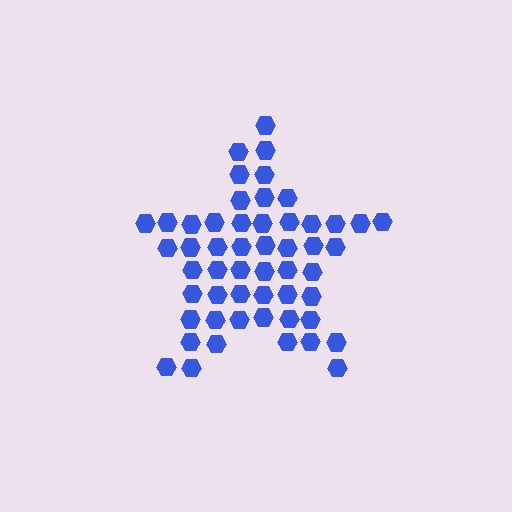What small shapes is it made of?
It is made of small hexagons.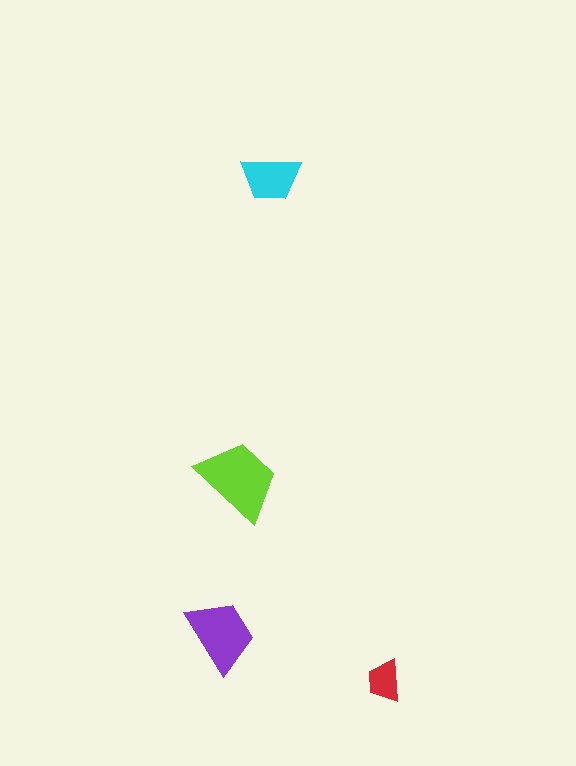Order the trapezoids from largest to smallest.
the lime one, the purple one, the cyan one, the red one.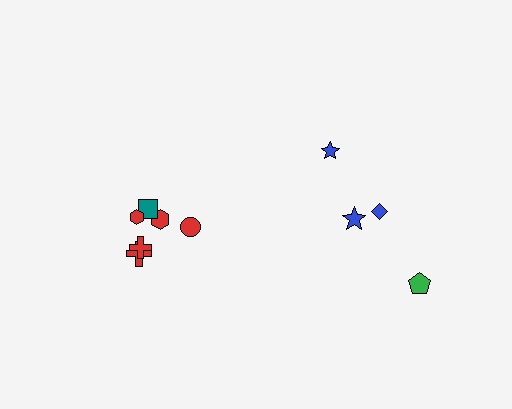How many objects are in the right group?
There are 4 objects.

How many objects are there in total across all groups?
There are 10 objects.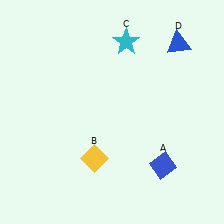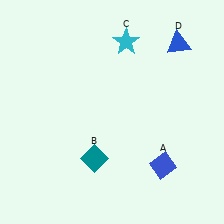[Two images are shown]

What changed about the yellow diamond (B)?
In Image 1, B is yellow. In Image 2, it changed to teal.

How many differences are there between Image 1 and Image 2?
There is 1 difference between the two images.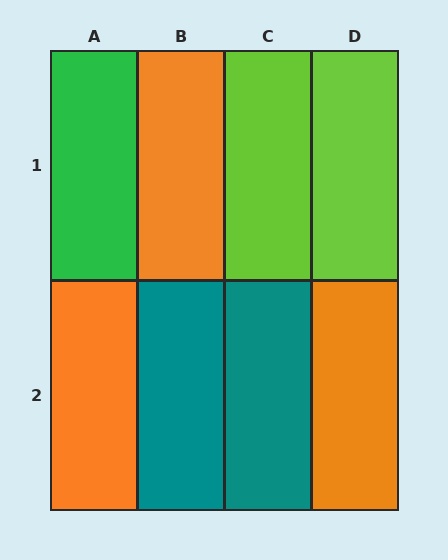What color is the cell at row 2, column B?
Teal.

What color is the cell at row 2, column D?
Orange.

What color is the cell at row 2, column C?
Teal.